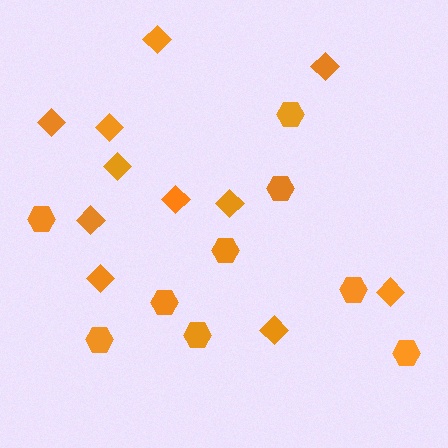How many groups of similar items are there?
There are 2 groups: one group of diamonds (11) and one group of hexagons (9).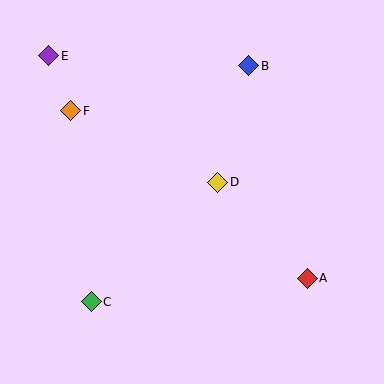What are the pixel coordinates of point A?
Point A is at (307, 278).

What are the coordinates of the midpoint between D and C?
The midpoint between D and C is at (154, 242).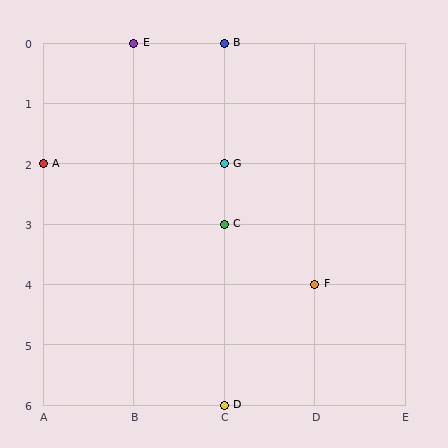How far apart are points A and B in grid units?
Points A and B are 2 columns and 2 rows apart (about 2.8 grid units diagonally).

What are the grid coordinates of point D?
Point D is at grid coordinates (C, 6).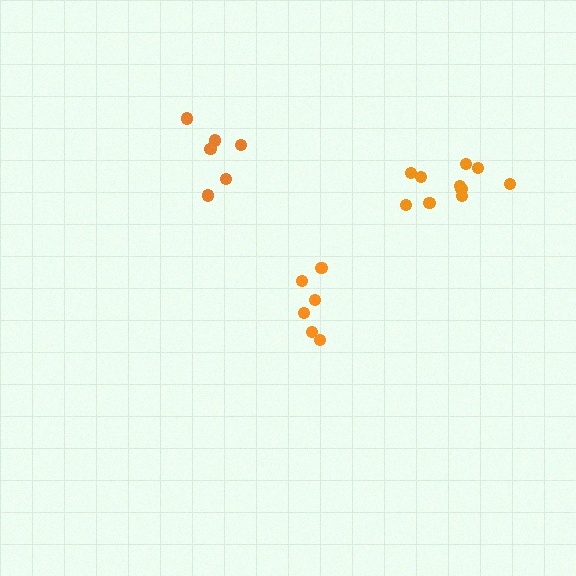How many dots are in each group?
Group 1: 10 dots, Group 2: 6 dots, Group 3: 6 dots (22 total).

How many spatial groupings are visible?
There are 3 spatial groupings.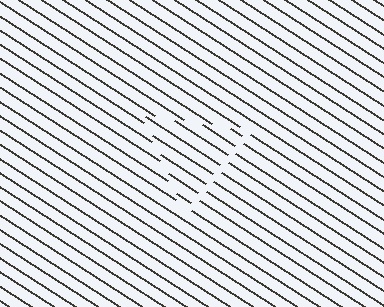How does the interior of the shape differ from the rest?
The interior of the shape contains the same grating, shifted by half a period — the contour is defined by the phase discontinuity where line-ends from the inner and outer gratings abut.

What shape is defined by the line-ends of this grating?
An illusory triangle. The interior of the shape contains the same grating, shifted by half a period — the contour is defined by the phase discontinuity where line-ends from the inner and outer gratings abut.